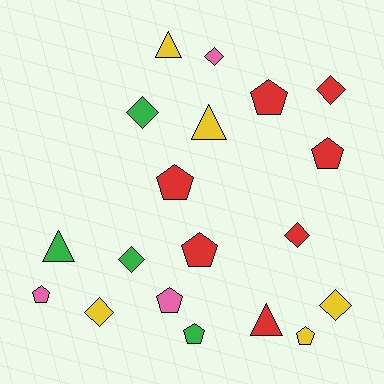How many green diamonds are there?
There are 2 green diamonds.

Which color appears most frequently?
Red, with 7 objects.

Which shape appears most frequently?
Pentagon, with 8 objects.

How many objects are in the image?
There are 19 objects.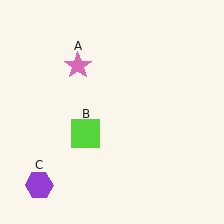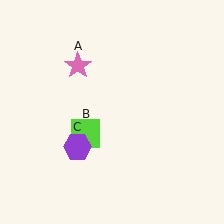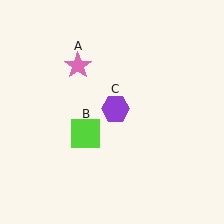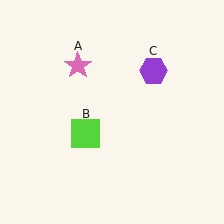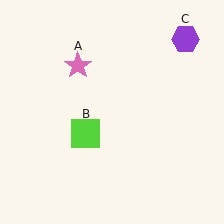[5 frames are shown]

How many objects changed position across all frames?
1 object changed position: purple hexagon (object C).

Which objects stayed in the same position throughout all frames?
Pink star (object A) and lime square (object B) remained stationary.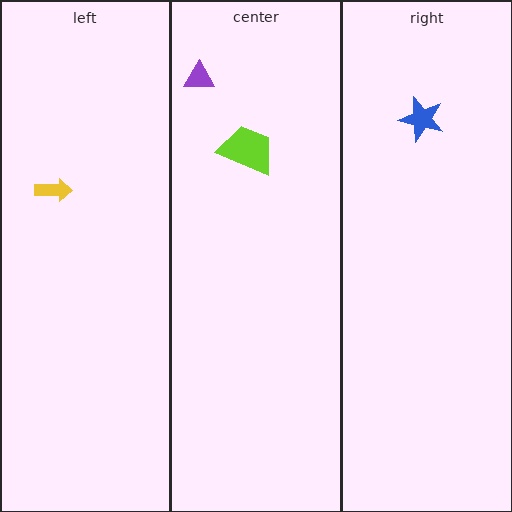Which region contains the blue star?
The right region.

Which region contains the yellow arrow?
The left region.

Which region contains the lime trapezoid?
The center region.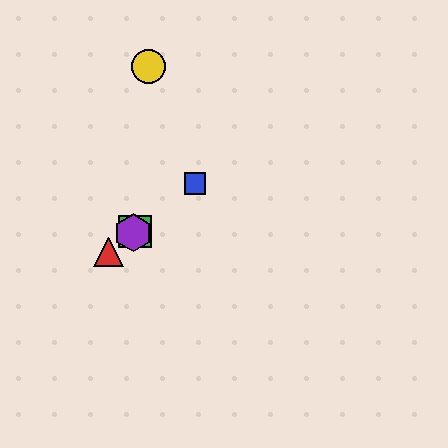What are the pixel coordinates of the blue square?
The blue square is at (195, 183).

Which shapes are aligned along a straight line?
The red triangle, the blue square, the green square, the purple hexagon are aligned along a straight line.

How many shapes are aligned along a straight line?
4 shapes (the red triangle, the blue square, the green square, the purple hexagon) are aligned along a straight line.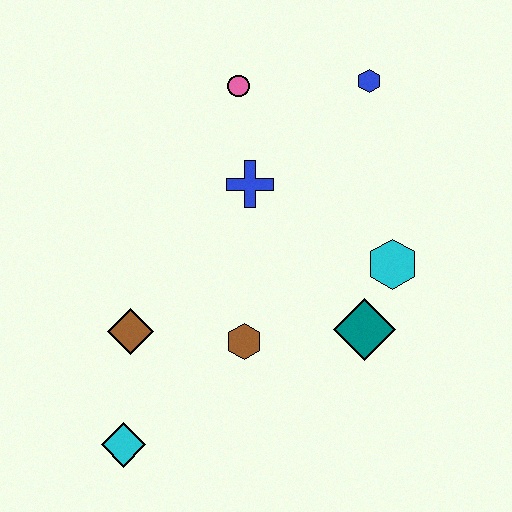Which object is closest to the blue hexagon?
The pink circle is closest to the blue hexagon.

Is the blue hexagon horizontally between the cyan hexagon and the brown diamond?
Yes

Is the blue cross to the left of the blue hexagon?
Yes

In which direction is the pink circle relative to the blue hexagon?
The pink circle is to the left of the blue hexagon.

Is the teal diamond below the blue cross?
Yes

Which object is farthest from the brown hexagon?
The blue hexagon is farthest from the brown hexagon.